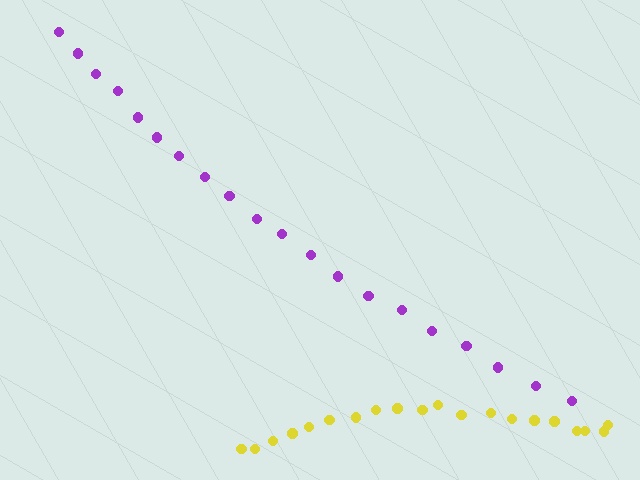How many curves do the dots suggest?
There are 2 distinct paths.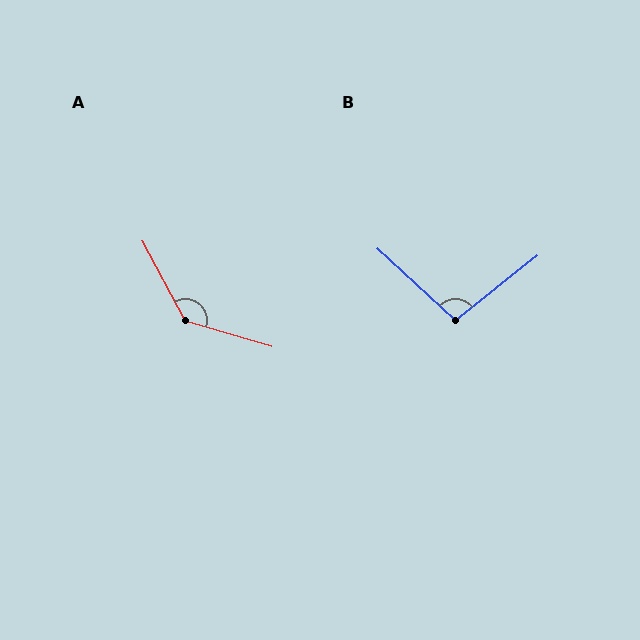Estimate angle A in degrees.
Approximately 135 degrees.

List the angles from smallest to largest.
B (99°), A (135°).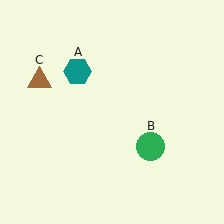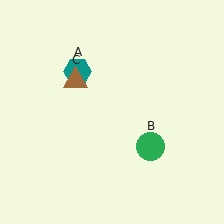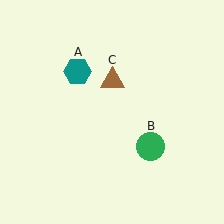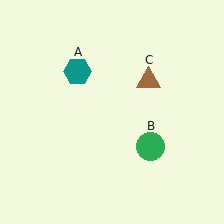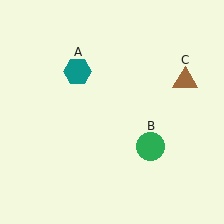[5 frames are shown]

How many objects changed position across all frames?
1 object changed position: brown triangle (object C).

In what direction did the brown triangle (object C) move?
The brown triangle (object C) moved right.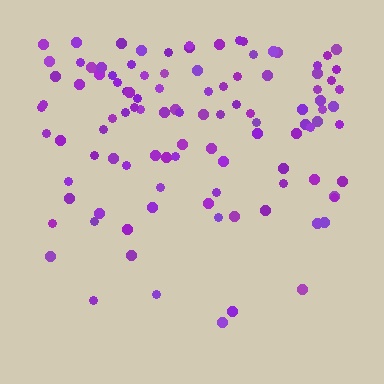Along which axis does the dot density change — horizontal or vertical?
Vertical.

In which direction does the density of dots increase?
From bottom to top, with the top side densest.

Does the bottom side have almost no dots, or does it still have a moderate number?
Still a moderate number, just noticeably fewer than the top.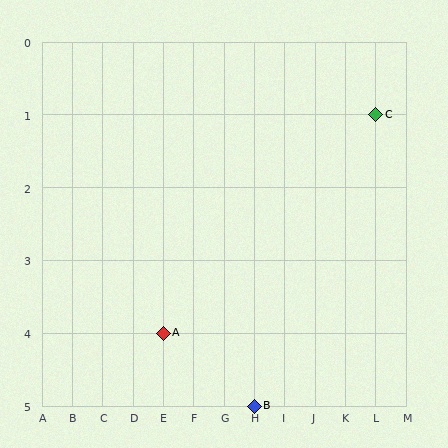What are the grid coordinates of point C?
Point C is at grid coordinates (L, 1).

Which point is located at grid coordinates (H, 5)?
Point B is at (H, 5).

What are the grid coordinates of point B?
Point B is at grid coordinates (H, 5).